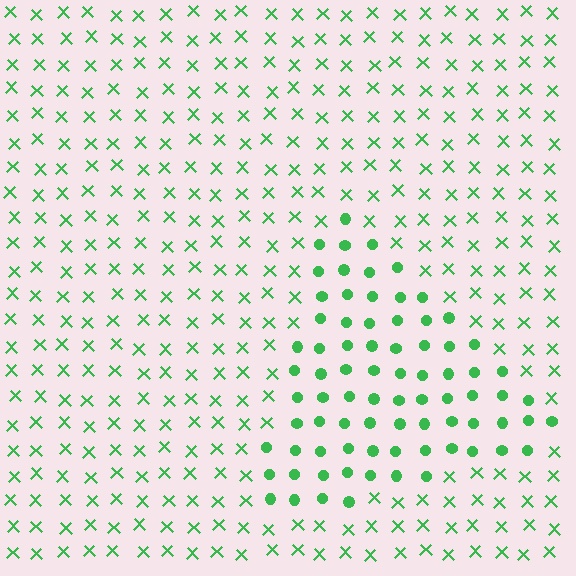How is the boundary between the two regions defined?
The boundary is defined by a change in element shape: circles inside vs. X marks outside. All elements share the same color and spacing.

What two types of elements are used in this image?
The image uses circles inside the triangle region and X marks outside it.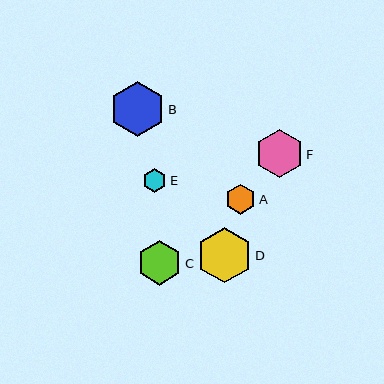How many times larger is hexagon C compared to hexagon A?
Hexagon C is approximately 1.5 times the size of hexagon A.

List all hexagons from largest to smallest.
From largest to smallest: B, D, F, C, A, E.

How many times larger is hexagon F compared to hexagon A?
Hexagon F is approximately 1.6 times the size of hexagon A.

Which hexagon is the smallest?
Hexagon E is the smallest with a size of approximately 23 pixels.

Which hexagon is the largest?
Hexagon B is the largest with a size of approximately 56 pixels.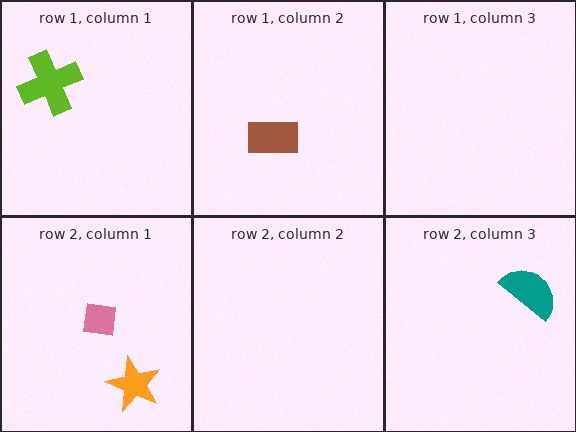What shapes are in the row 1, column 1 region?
The lime cross.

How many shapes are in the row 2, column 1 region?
2.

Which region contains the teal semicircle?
The row 2, column 3 region.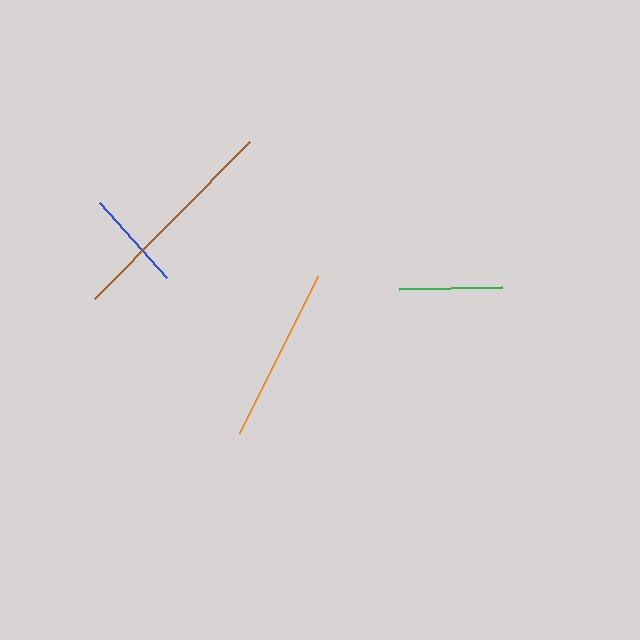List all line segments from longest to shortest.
From longest to shortest: brown, orange, green, blue.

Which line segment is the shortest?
The blue line is the shortest at approximately 101 pixels.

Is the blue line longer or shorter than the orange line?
The orange line is longer than the blue line.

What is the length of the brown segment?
The brown segment is approximately 220 pixels long.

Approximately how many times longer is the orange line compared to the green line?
The orange line is approximately 1.7 times the length of the green line.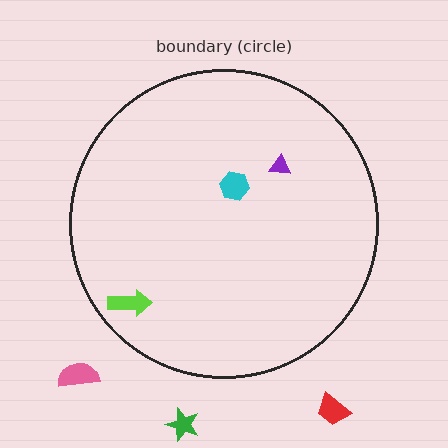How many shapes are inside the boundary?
3 inside, 3 outside.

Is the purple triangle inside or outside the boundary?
Inside.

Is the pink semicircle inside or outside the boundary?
Outside.